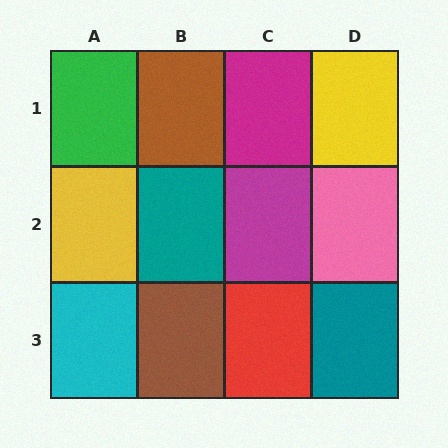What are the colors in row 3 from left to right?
Cyan, brown, red, teal.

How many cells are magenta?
2 cells are magenta.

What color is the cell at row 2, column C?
Magenta.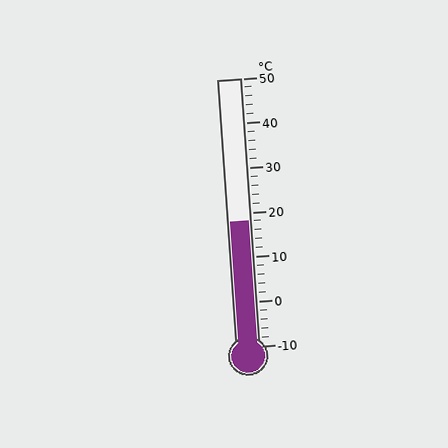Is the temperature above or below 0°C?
The temperature is above 0°C.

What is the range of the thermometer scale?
The thermometer scale ranges from -10°C to 50°C.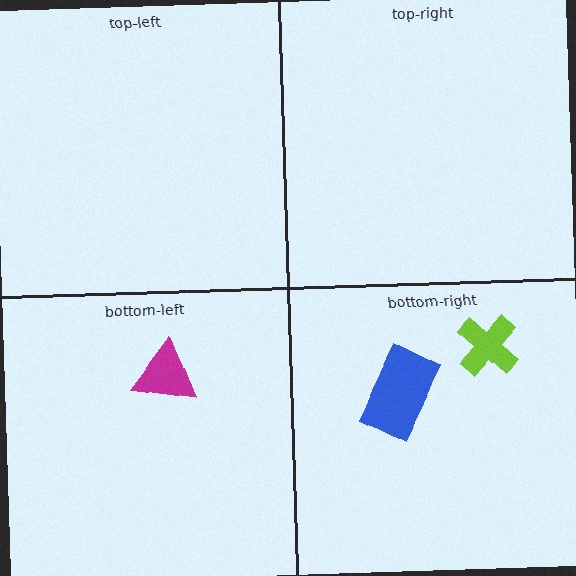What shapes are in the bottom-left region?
The magenta triangle.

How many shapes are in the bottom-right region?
2.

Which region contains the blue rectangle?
The bottom-right region.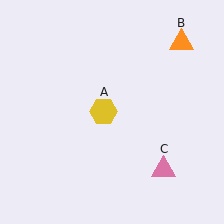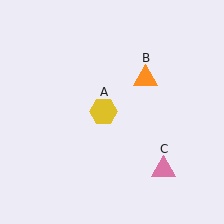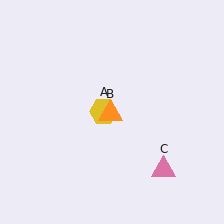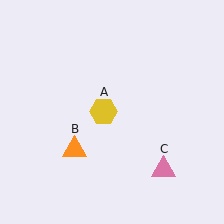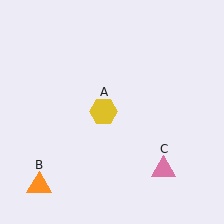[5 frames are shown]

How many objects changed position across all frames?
1 object changed position: orange triangle (object B).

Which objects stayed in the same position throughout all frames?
Yellow hexagon (object A) and pink triangle (object C) remained stationary.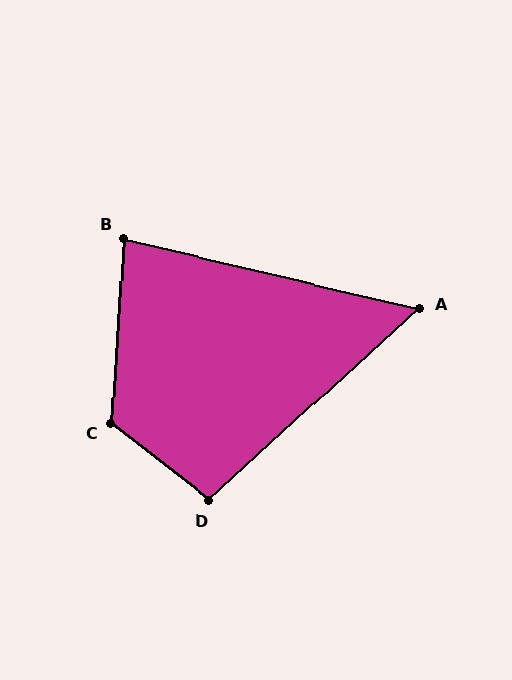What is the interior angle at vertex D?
Approximately 99 degrees (obtuse).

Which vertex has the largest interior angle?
C, at approximately 125 degrees.